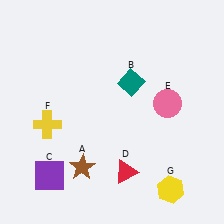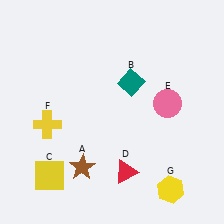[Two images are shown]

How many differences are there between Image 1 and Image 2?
There is 1 difference between the two images.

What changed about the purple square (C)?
In Image 1, C is purple. In Image 2, it changed to yellow.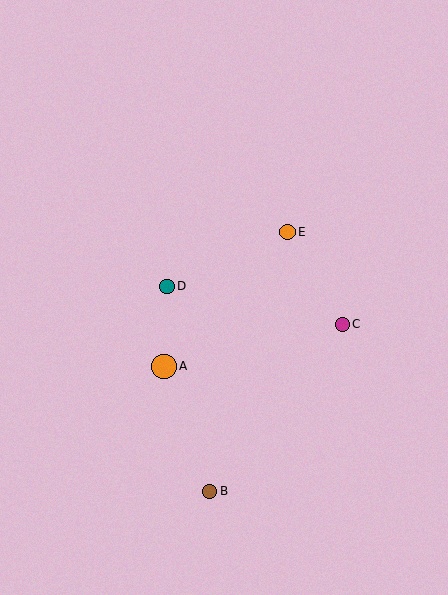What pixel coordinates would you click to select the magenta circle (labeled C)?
Click at (342, 324) to select the magenta circle C.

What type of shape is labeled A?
Shape A is an orange circle.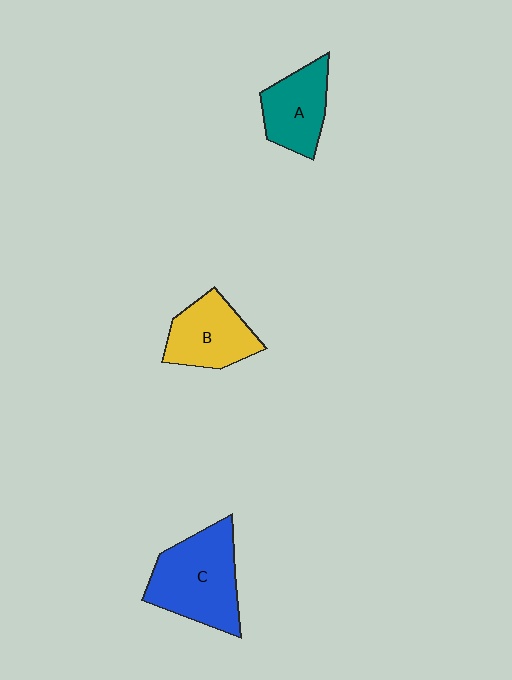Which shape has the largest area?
Shape C (blue).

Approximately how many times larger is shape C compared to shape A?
Approximately 1.5 times.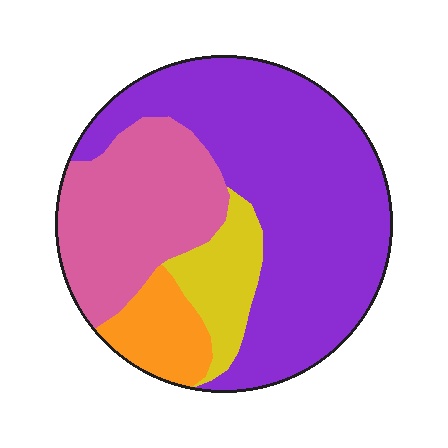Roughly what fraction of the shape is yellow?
Yellow takes up about one tenth (1/10) of the shape.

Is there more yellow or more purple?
Purple.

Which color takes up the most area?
Purple, at roughly 55%.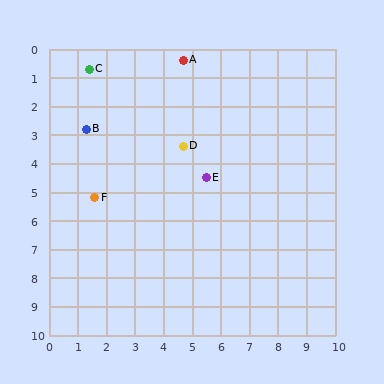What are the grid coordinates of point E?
Point E is at approximately (5.5, 4.5).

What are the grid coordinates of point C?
Point C is at approximately (1.4, 0.7).